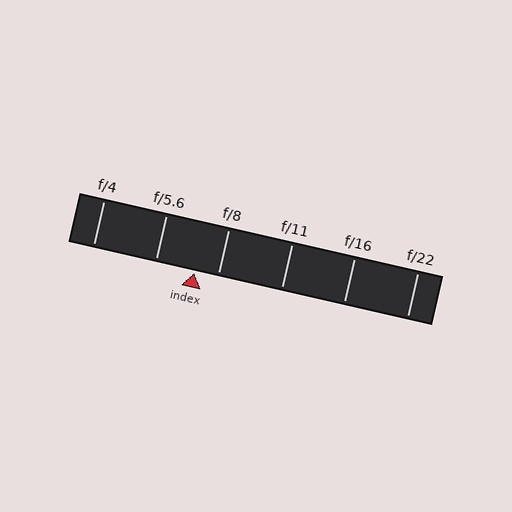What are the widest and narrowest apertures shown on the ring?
The widest aperture shown is f/4 and the narrowest is f/22.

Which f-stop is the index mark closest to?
The index mark is closest to f/8.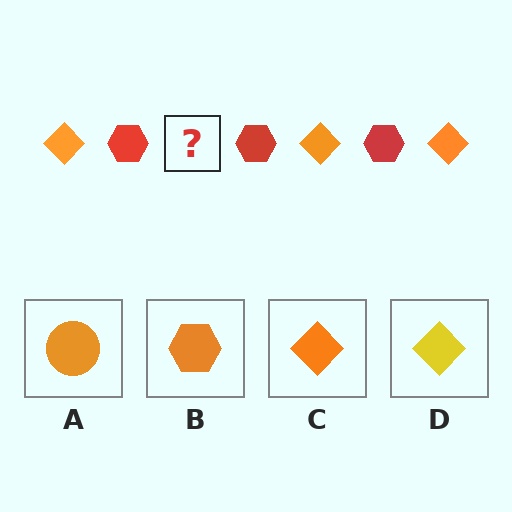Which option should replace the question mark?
Option C.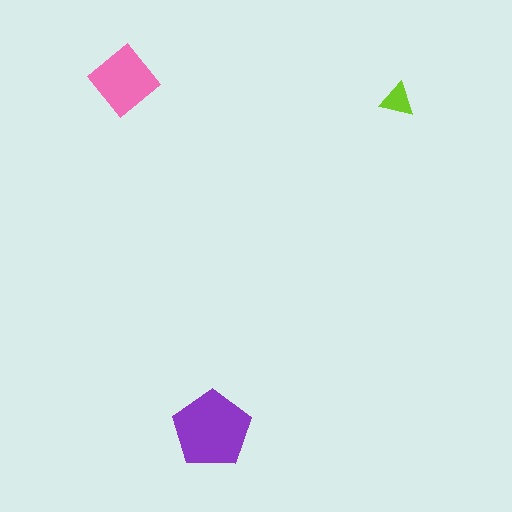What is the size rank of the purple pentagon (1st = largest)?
1st.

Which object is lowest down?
The purple pentagon is bottommost.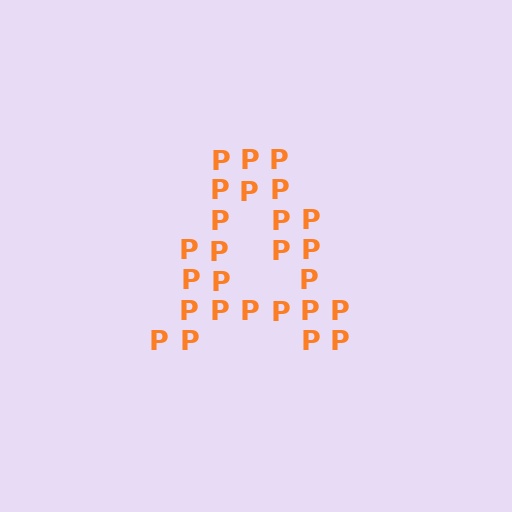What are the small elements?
The small elements are letter P's.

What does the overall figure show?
The overall figure shows the letter A.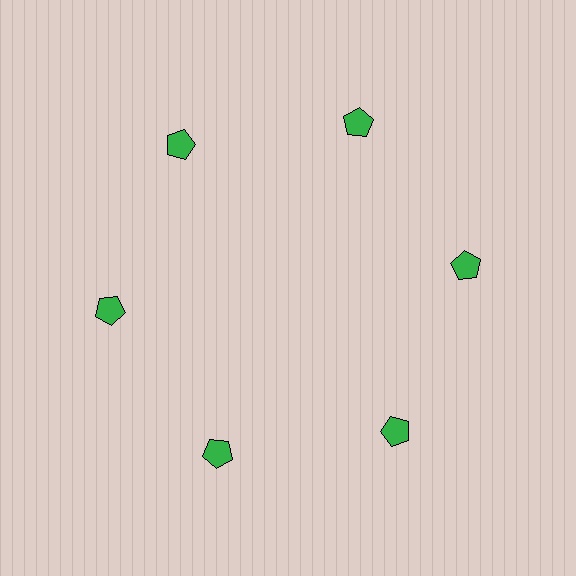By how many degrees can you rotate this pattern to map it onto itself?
The pattern maps onto itself every 60 degrees of rotation.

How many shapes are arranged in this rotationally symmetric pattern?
There are 6 shapes, arranged in 6 groups of 1.